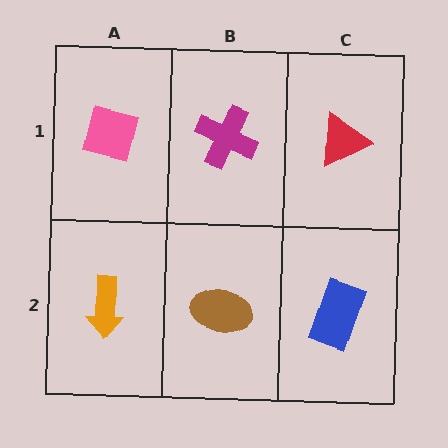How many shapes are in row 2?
3 shapes.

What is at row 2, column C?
A blue rectangle.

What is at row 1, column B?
A magenta cross.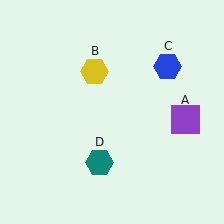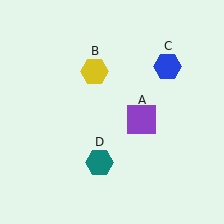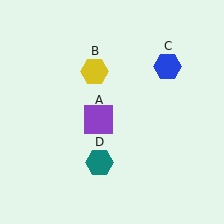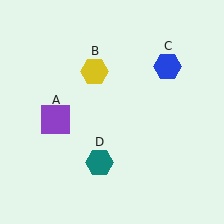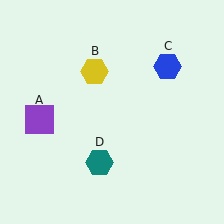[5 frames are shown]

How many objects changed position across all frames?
1 object changed position: purple square (object A).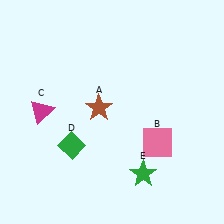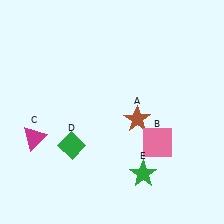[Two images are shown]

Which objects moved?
The objects that moved are: the brown star (A), the magenta triangle (C).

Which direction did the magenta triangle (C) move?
The magenta triangle (C) moved down.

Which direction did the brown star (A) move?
The brown star (A) moved right.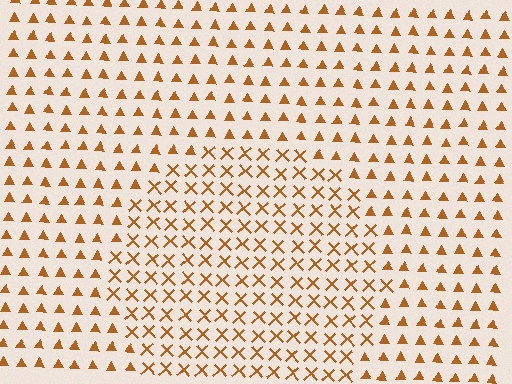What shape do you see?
I see a circle.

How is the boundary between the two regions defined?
The boundary is defined by a change in element shape: X marks inside vs. triangles outside. All elements share the same color and spacing.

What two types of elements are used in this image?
The image uses X marks inside the circle region and triangles outside it.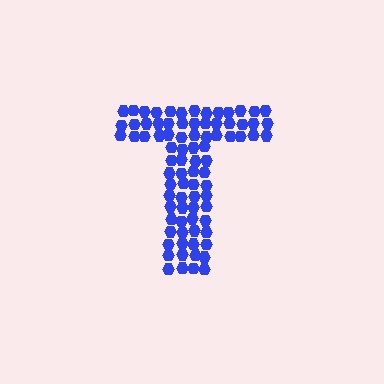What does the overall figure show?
The overall figure shows the letter T.